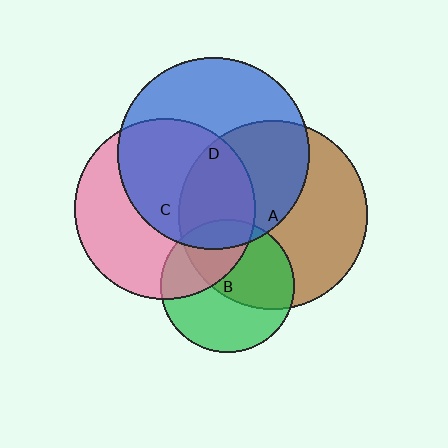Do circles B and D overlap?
Yes.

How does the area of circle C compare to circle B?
Approximately 1.8 times.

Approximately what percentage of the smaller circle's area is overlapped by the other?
Approximately 15%.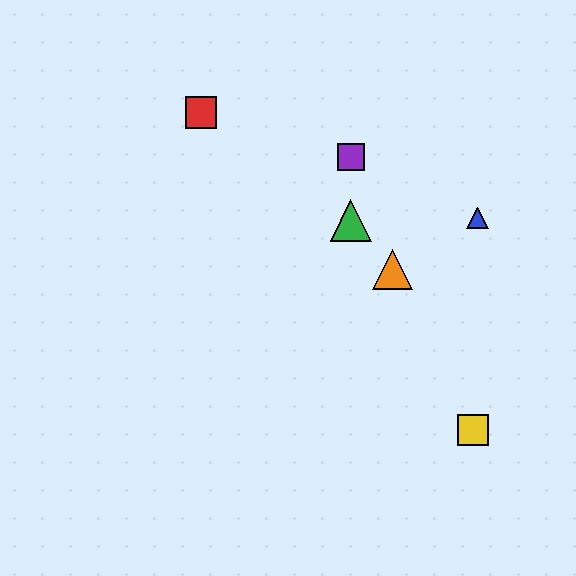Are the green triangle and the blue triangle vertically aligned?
No, the green triangle is at x≈351 and the blue triangle is at x≈477.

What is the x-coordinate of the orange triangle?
The orange triangle is at x≈393.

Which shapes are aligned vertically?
The green triangle, the purple square are aligned vertically.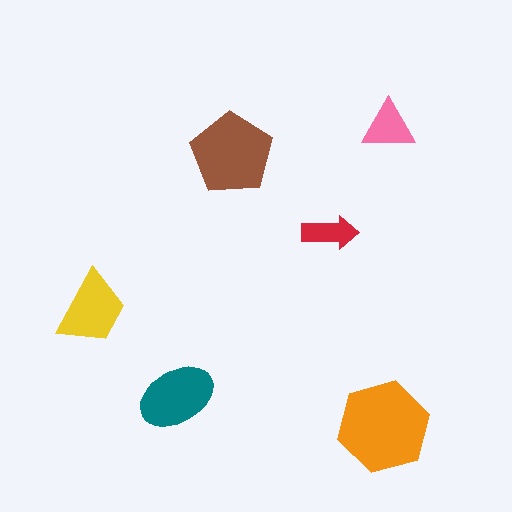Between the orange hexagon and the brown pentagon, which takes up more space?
The orange hexagon.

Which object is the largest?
The orange hexagon.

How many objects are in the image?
There are 6 objects in the image.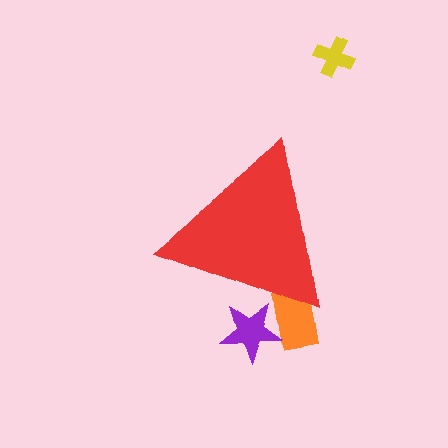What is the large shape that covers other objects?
A red triangle.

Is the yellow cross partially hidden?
No, the yellow cross is fully visible.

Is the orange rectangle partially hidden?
Yes, the orange rectangle is partially hidden behind the red triangle.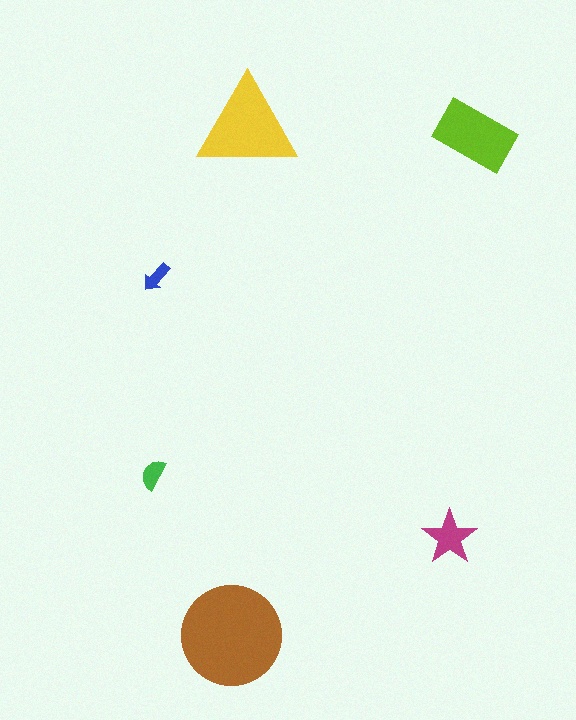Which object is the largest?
The brown circle.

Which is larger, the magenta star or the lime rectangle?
The lime rectangle.